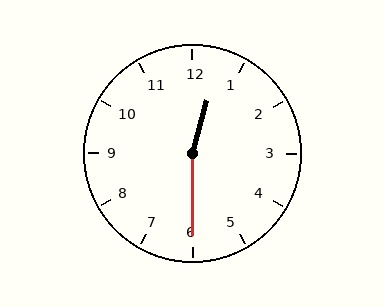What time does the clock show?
12:30.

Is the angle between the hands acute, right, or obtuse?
It is obtuse.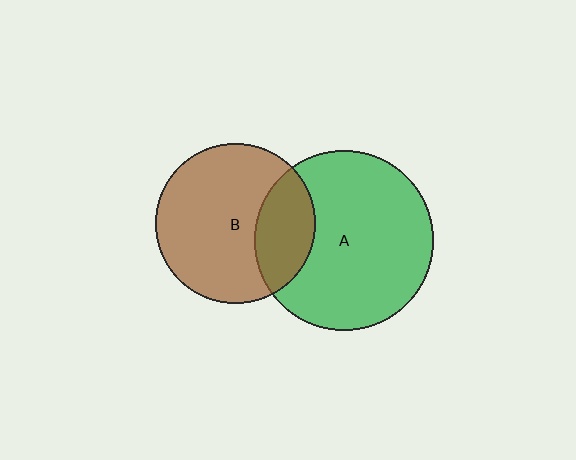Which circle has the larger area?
Circle A (green).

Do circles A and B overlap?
Yes.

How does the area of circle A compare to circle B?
Approximately 1.3 times.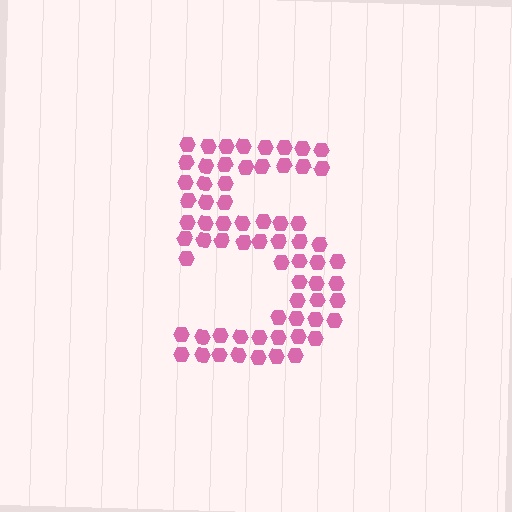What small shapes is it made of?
It is made of small hexagons.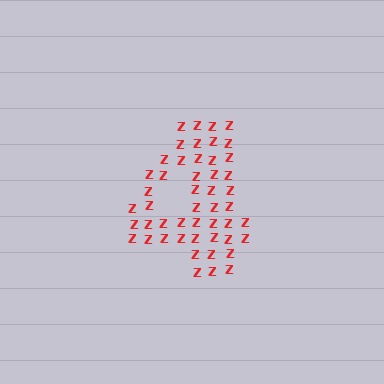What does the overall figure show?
The overall figure shows the digit 4.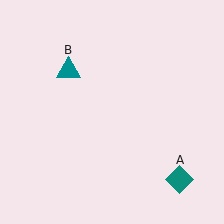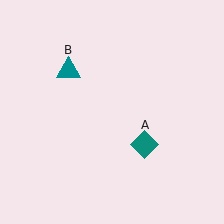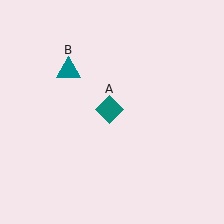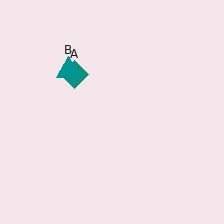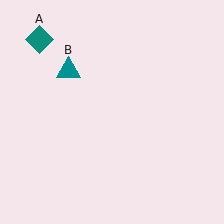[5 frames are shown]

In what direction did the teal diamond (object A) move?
The teal diamond (object A) moved up and to the left.